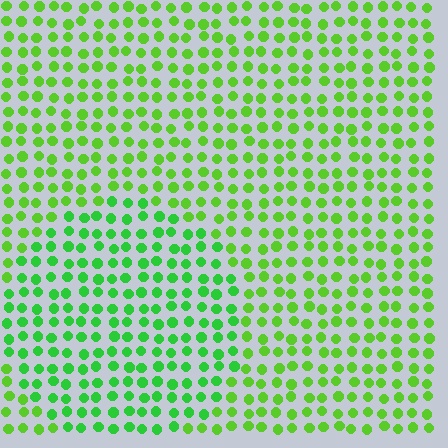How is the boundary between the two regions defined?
The boundary is defined purely by a slight shift in hue (about 23 degrees). Spacing, size, and orientation are identical on both sides.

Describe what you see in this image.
The image is filled with small lime elements in a uniform arrangement. A circle-shaped region is visible where the elements are tinted to a slightly different hue, forming a subtle color boundary.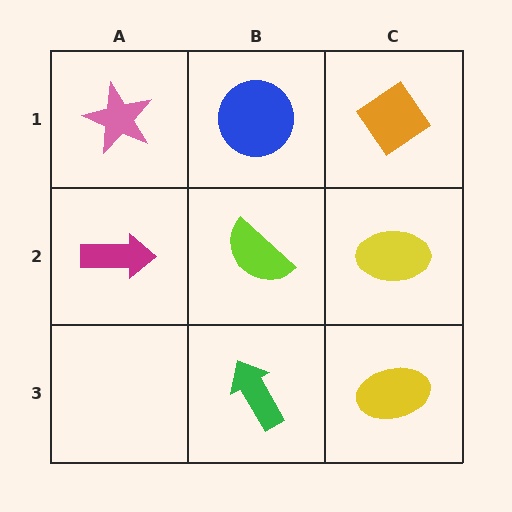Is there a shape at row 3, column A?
No, that cell is empty.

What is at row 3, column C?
A yellow ellipse.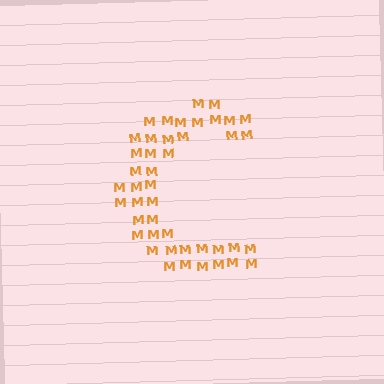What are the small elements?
The small elements are letter M's.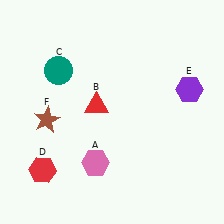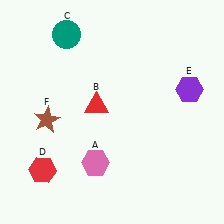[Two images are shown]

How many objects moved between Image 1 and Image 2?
1 object moved between the two images.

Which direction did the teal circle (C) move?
The teal circle (C) moved up.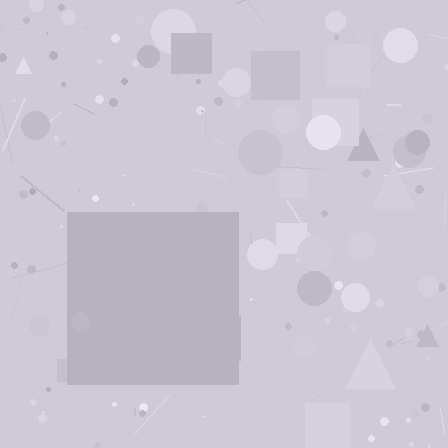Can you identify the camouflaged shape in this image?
The camouflaged shape is a square.